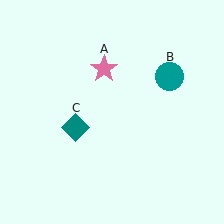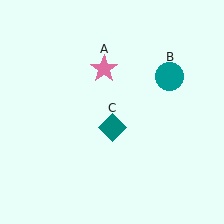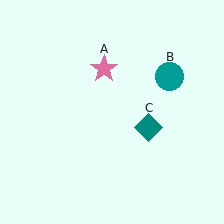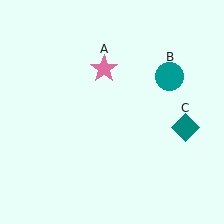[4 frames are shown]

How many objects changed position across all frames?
1 object changed position: teal diamond (object C).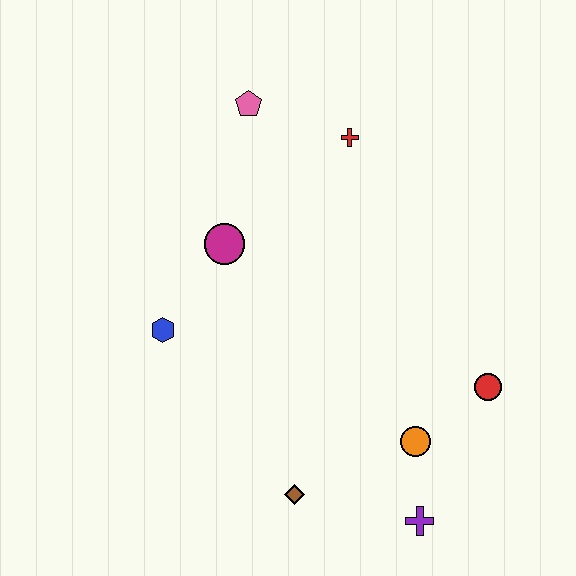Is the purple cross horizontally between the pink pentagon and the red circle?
Yes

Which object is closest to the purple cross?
The orange circle is closest to the purple cross.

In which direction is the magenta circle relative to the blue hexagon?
The magenta circle is above the blue hexagon.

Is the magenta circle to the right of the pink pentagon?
No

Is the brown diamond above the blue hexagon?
No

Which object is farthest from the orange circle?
The pink pentagon is farthest from the orange circle.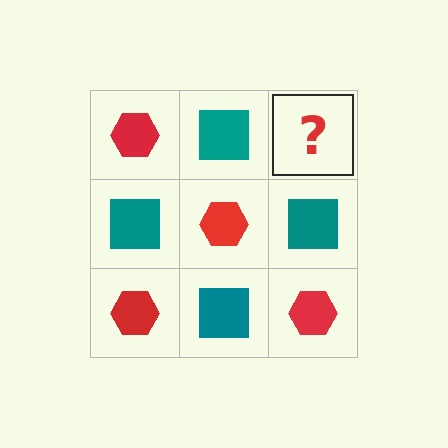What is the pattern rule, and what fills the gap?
The rule is that it alternates red hexagon and teal square in a checkerboard pattern. The gap should be filled with a red hexagon.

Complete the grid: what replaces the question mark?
The question mark should be replaced with a red hexagon.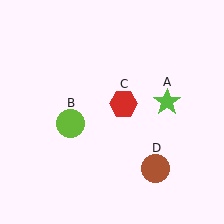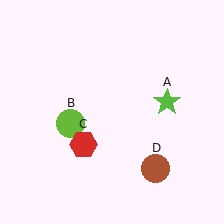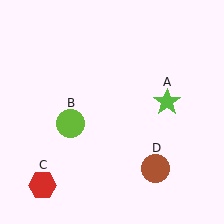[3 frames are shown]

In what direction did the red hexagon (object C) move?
The red hexagon (object C) moved down and to the left.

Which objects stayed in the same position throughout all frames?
Lime star (object A) and lime circle (object B) and brown circle (object D) remained stationary.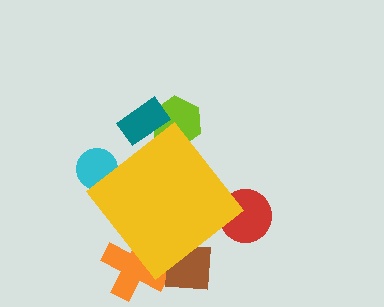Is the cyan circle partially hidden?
Yes, the cyan circle is partially hidden behind the yellow diamond.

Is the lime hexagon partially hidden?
Yes, the lime hexagon is partially hidden behind the yellow diamond.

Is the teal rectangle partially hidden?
Yes, the teal rectangle is partially hidden behind the yellow diamond.